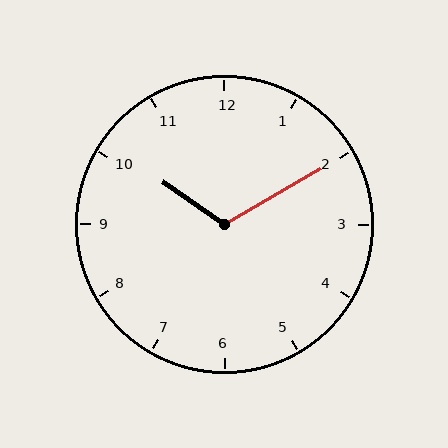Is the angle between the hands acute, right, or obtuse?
It is obtuse.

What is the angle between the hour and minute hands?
Approximately 115 degrees.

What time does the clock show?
10:10.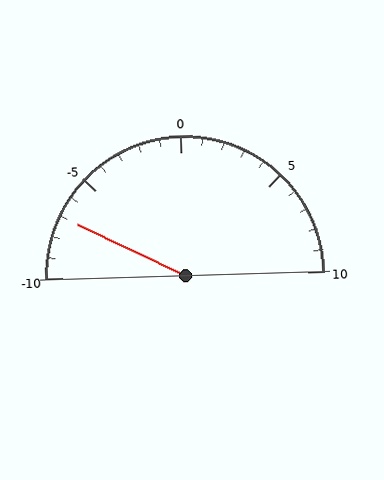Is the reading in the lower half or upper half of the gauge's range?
The reading is in the lower half of the range (-10 to 10).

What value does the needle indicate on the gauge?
The needle indicates approximately -7.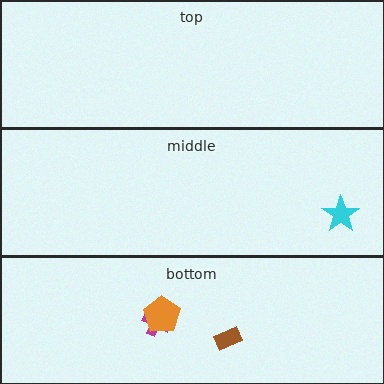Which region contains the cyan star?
The middle region.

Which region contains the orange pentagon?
The bottom region.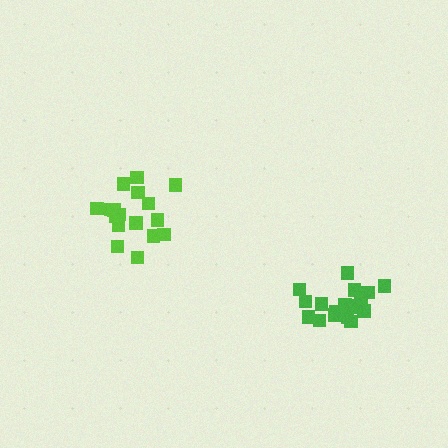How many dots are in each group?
Group 1: 18 dots, Group 2: 17 dots (35 total).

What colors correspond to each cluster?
The clusters are colored: green, lime.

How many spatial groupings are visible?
There are 2 spatial groupings.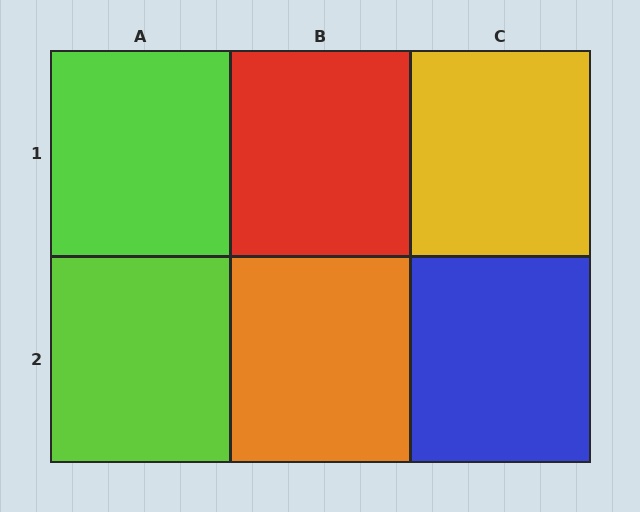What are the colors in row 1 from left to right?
Lime, red, yellow.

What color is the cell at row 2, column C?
Blue.